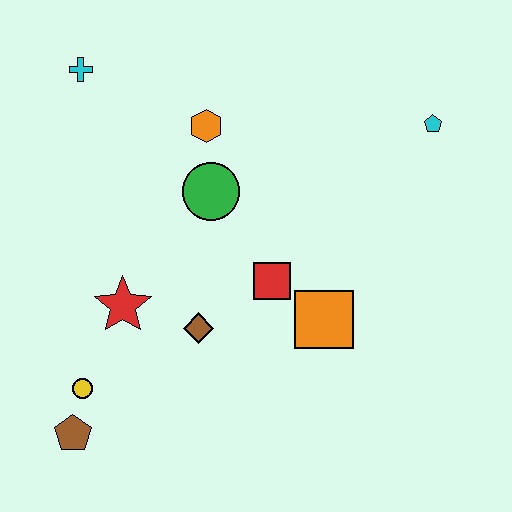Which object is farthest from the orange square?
The cyan cross is farthest from the orange square.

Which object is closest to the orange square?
The red square is closest to the orange square.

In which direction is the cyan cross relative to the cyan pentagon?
The cyan cross is to the left of the cyan pentagon.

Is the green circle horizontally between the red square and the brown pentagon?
Yes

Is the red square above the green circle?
No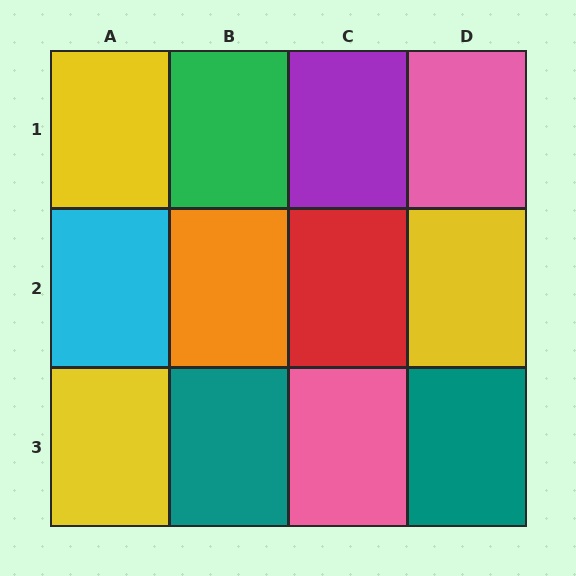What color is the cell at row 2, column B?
Orange.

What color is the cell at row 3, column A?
Yellow.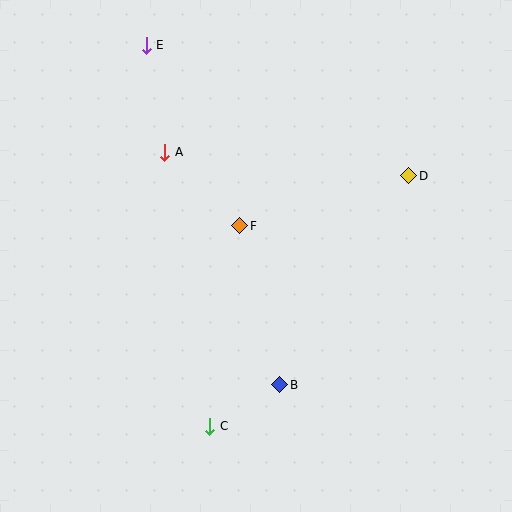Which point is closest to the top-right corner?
Point D is closest to the top-right corner.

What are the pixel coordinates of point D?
Point D is at (409, 176).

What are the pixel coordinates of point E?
Point E is at (146, 45).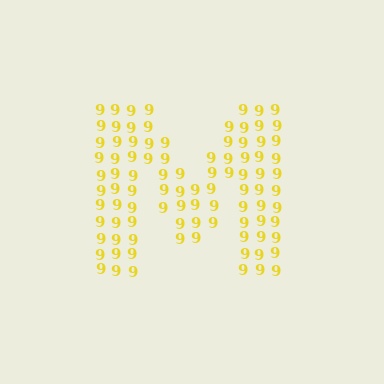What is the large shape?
The large shape is the letter M.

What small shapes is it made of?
It is made of small digit 9's.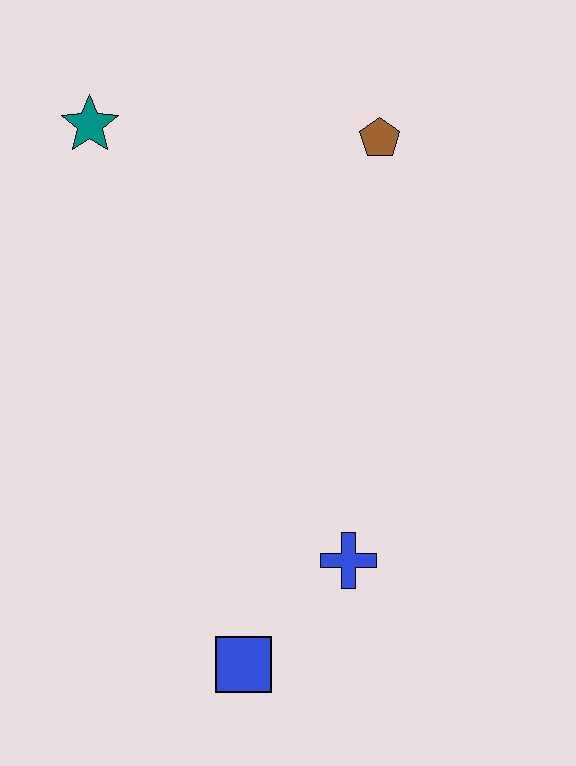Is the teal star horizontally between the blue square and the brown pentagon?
No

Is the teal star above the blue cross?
Yes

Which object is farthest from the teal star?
The blue square is farthest from the teal star.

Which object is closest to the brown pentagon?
The teal star is closest to the brown pentagon.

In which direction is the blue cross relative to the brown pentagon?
The blue cross is below the brown pentagon.